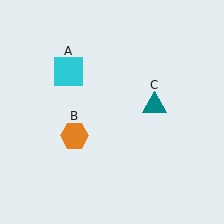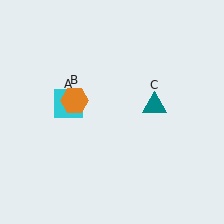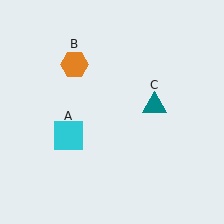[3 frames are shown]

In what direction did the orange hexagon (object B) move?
The orange hexagon (object B) moved up.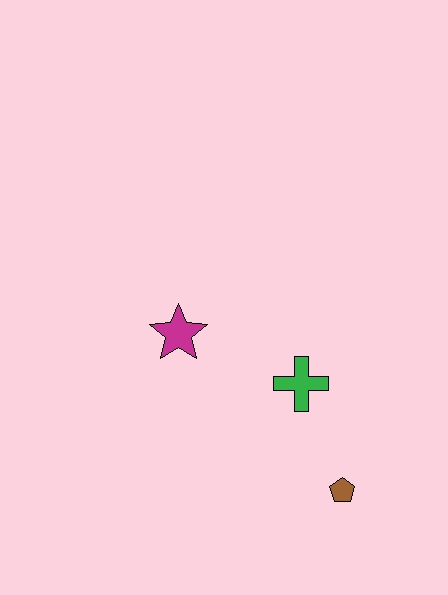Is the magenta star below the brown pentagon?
No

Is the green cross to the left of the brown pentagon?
Yes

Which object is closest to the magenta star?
The green cross is closest to the magenta star.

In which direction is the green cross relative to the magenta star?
The green cross is to the right of the magenta star.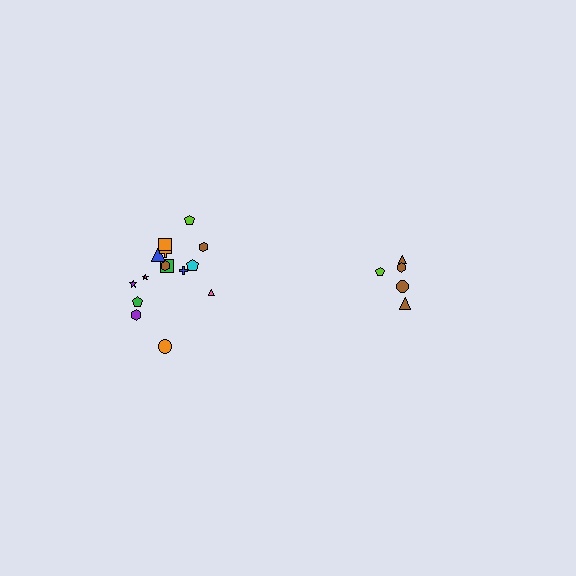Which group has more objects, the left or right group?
The left group.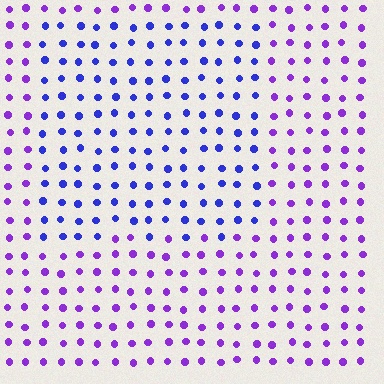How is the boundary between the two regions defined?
The boundary is defined purely by a slight shift in hue (about 37 degrees). Spacing, size, and orientation are identical on both sides.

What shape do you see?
I see a rectangle.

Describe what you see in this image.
The image is filled with small purple elements in a uniform arrangement. A rectangle-shaped region is visible where the elements are tinted to a slightly different hue, forming a subtle color boundary.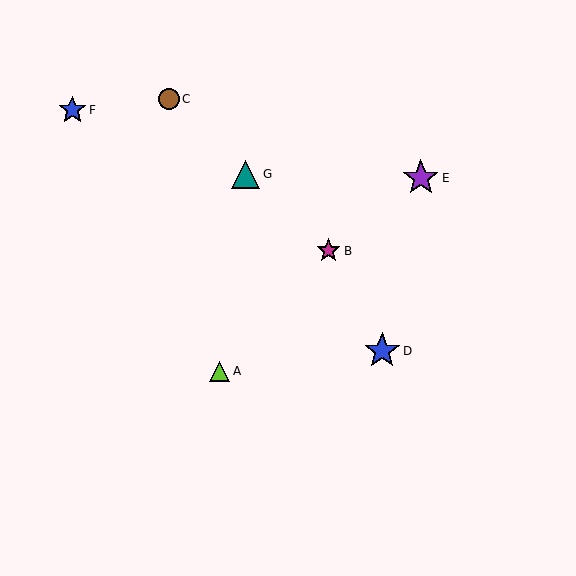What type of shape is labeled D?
Shape D is a blue star.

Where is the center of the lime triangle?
The center of the lime triangle is at (219, 371).